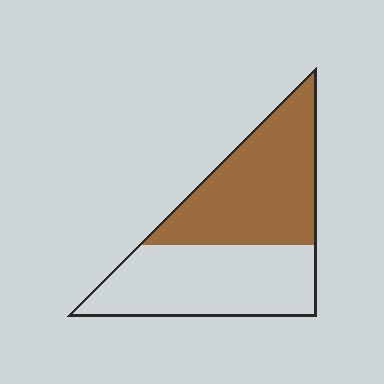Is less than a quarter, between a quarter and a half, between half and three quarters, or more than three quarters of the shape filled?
Between half and three quarters.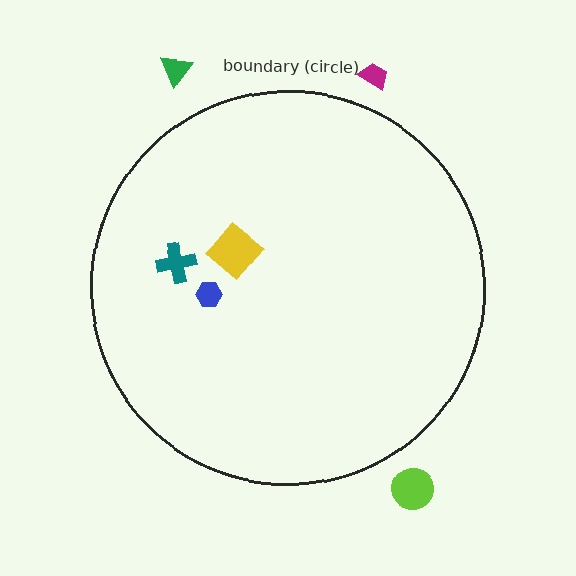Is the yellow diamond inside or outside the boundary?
Inside.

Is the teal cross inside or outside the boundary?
Inside.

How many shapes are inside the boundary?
3 inside, 3 outside.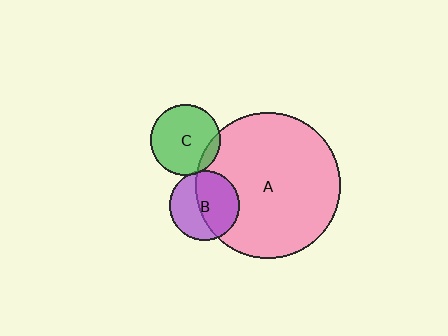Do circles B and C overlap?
Yes.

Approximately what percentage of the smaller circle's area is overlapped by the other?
Approximately 5%.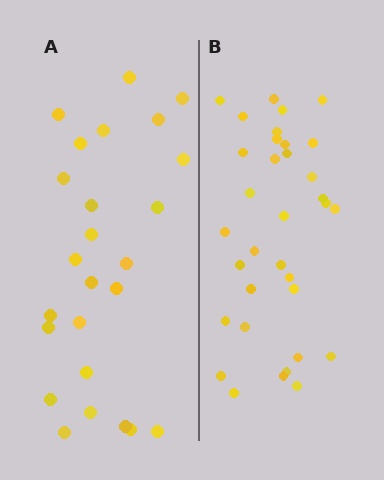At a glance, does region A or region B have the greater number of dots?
Region B (the right region) has more dots.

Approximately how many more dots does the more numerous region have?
Region B has roughly 8 or so more dots than region A.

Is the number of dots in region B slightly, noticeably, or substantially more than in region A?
Region B has noticeably more, but not dramatically so. The ratio is roughly 1.4 to 1.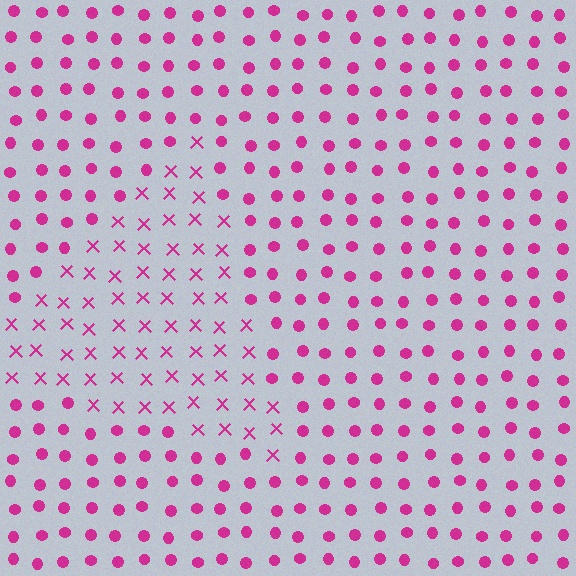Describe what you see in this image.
The image is filled with small magenta elements arranged in a uniform grid. A triangle-shaped region contains X marks, while the surrounding area contains circles. The boundary is defined purely by the change in element shape.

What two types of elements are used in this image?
The image uses X marks inside the triangle region and circles outside it.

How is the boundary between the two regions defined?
The boundary is defined by a change in element shape: X marks inside vs. circles outside. All elements share the same color and spacing.